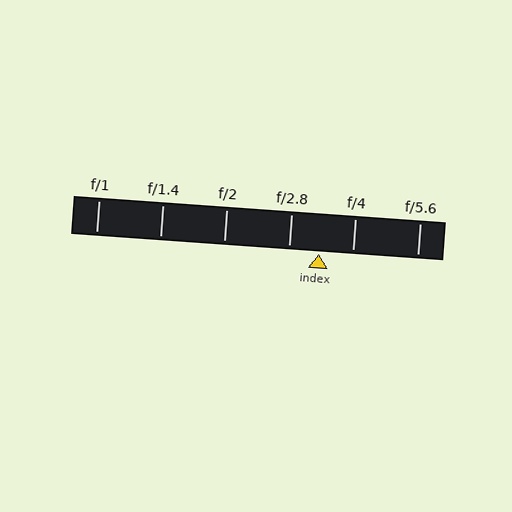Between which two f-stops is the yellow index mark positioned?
The index mark is between f/2.8 and f/4.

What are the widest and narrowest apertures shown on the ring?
The widest aperture shown is f/1 and the narrowest is f/5.6.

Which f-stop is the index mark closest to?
The index mark is closest to f/2.8.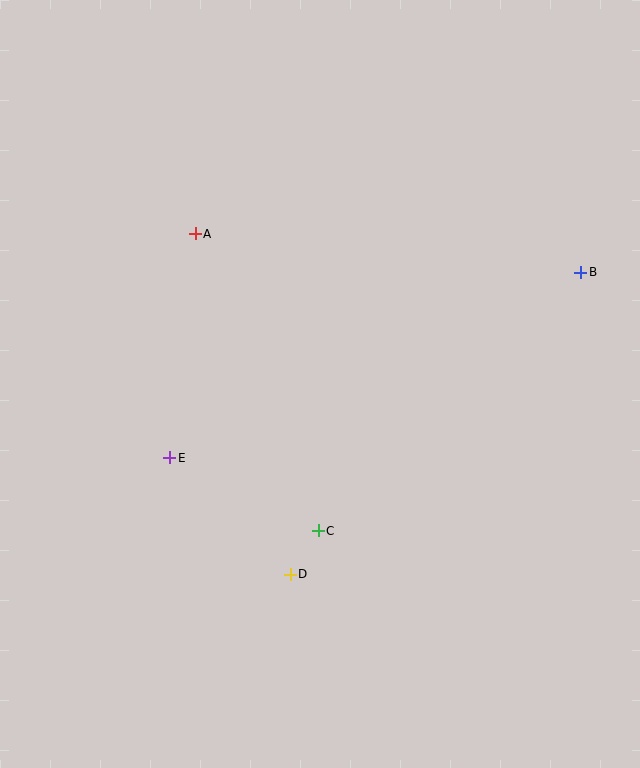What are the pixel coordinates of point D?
Point D is at (290, 574).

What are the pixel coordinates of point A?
Point A is at (195, 234).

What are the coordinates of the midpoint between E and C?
The midpoint between E and C is at (244, 494).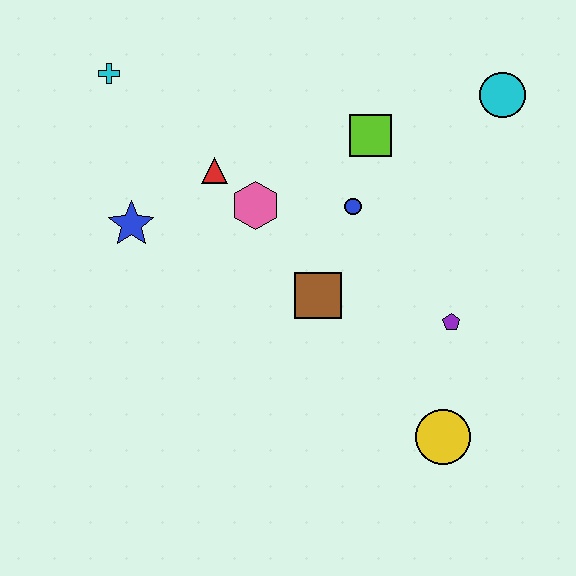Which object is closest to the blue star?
The red triangle is closest to the blue star.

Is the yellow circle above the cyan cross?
No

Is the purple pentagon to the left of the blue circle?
No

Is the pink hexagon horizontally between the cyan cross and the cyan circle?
Yes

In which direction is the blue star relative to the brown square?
The blue star is to the left of the brown square.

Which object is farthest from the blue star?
The cyan circle is farthest from the blue star.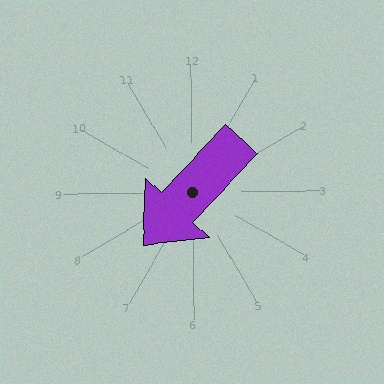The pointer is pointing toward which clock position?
Roughly 7 o'clock.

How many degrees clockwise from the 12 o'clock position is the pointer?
Approximately 223 degrees.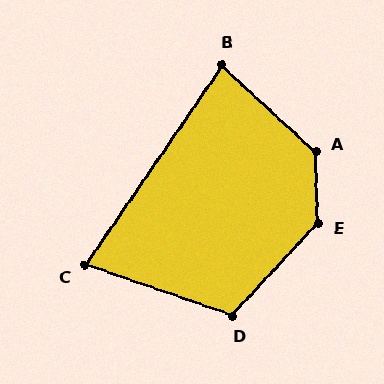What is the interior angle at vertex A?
Approximately 135 degrees (obtuse).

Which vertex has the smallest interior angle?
C, at approximately 74 degrees.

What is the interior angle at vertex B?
Approximately 82 degrees (acute).